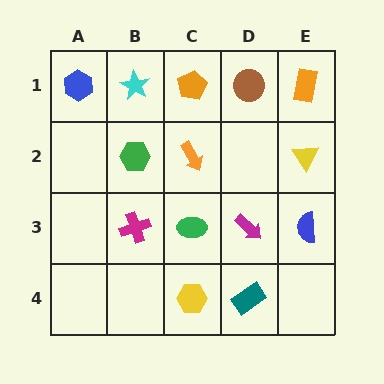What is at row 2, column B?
A green hexagon.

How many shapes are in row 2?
3 shapes.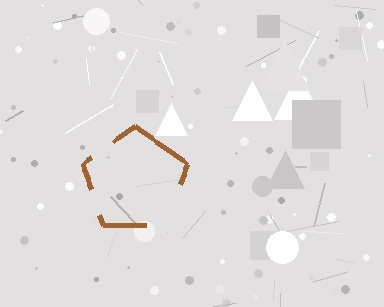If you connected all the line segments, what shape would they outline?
They would outline a pentagon.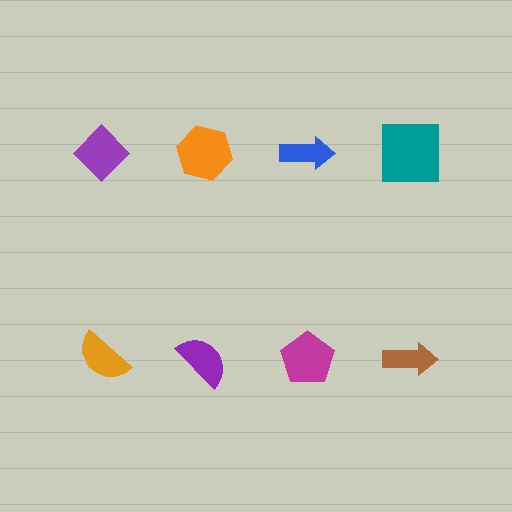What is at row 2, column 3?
A magenta pentagon.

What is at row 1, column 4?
A teal square.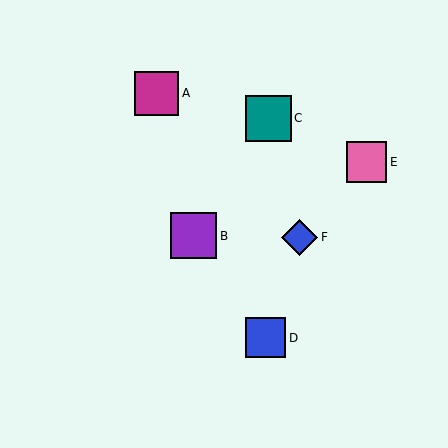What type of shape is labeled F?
Shape F is a blue diamond.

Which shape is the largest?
The purple square (labeled B) is the largest.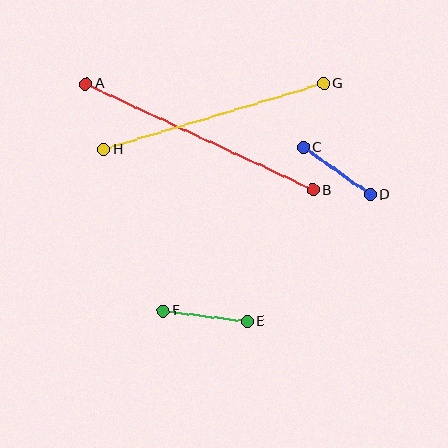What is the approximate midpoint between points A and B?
The midpoint is at approximately (200, 137) pixels.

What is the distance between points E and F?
The distance is approximately 85 pixels.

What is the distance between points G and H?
The distance is approximately 230 pixels.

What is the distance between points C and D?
The distance is approximately 82 pixels.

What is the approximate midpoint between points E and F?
The midpoint is at approximately (205, 316) pixels.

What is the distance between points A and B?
The distance is approximately 251 pixels.